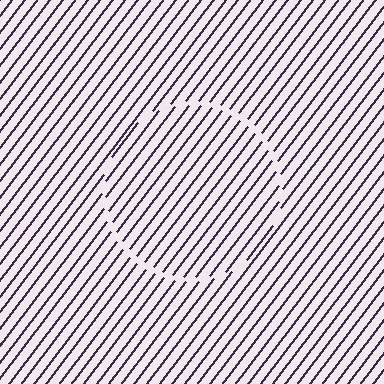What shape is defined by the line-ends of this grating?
An illusory circle. The interior of the shape contains the same grating, shifted by half a period — the contour is defined by the phase discontinuity where line-ends from the inner and outer gratings abut.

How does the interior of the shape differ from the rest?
The interior of the shape contains the same grating, shifted by half a period — the contour is defined by the phase discontinuity where line-ends from the inner and outer gratings abut.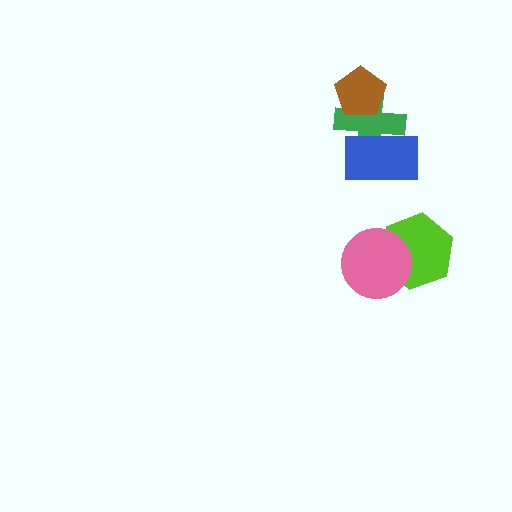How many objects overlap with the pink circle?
1 object overlaps with the pink circle.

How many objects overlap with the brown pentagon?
1 object overlaps with the brown pentagon.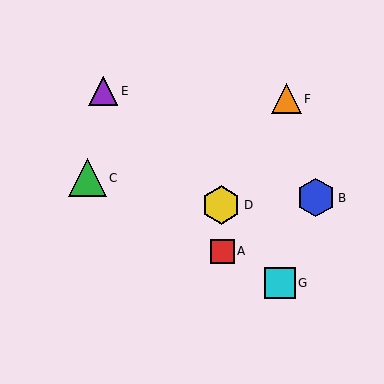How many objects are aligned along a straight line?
3 objects (A, C, G) are aligned along a straight line.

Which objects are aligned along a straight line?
Objects A, C, G are aligned along a straight line.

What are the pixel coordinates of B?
Object B is at (316, 198).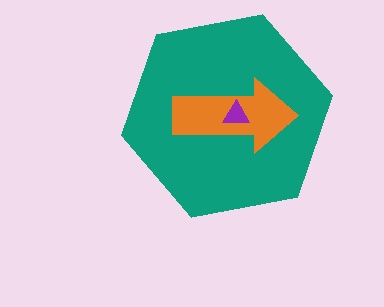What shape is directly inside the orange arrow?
The purple triangle.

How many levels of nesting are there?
3.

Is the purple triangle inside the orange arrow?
Yes.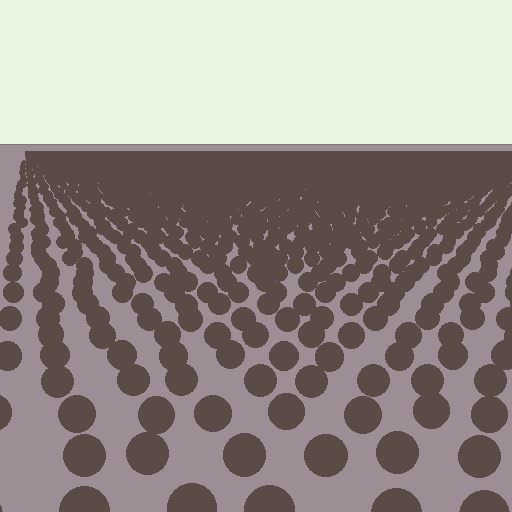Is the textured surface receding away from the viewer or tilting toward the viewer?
The surface is receding away from the viewer. Texture elements get smaller and denser toward the top.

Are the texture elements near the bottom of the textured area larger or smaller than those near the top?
Larger. Near the bottom, elements are closer to the viewer and appear at a bigger on-screen size.